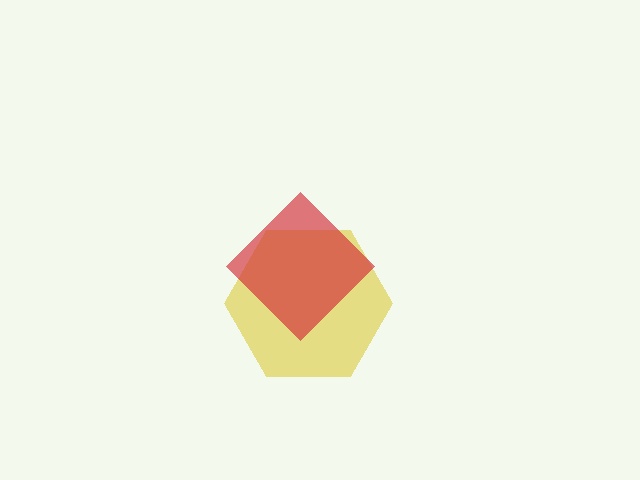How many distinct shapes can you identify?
There are 2 distinct shapes: a yellow hexagon, a red diamond.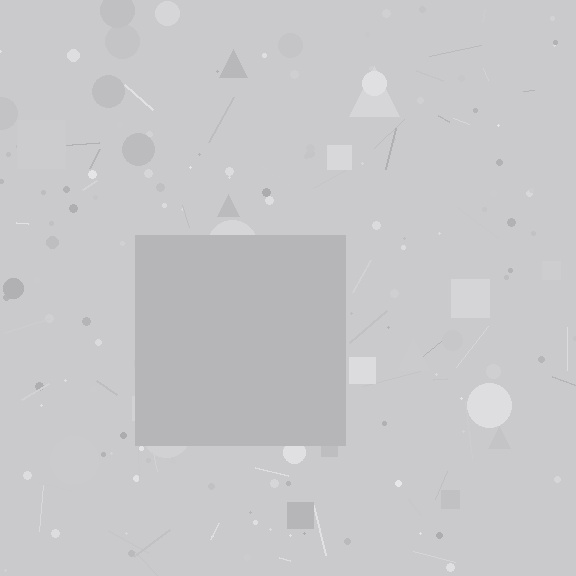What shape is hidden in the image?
A square is hidden in the image.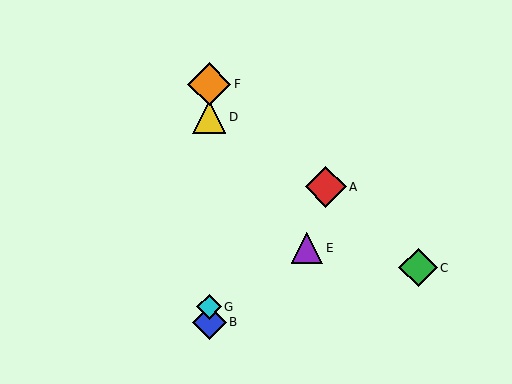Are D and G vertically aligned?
Yes, both are at x≈209.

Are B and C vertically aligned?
No, B is at x≈209 and C is at x≈418.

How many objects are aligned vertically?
4 objects (B, D, F, G) are aligned vertically.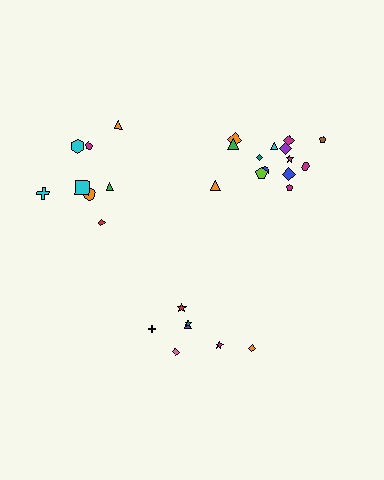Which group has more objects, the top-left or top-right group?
The top-right group.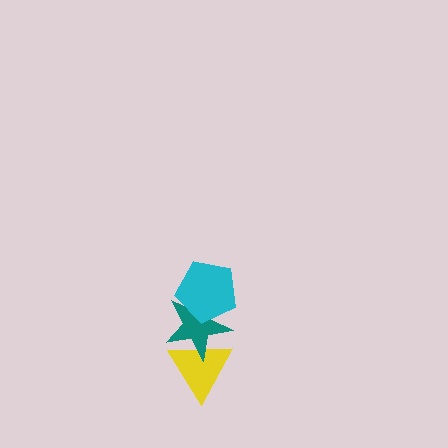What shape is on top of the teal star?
The cyan pentagon is on top of the teal star.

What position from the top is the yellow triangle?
The yellow triangle is 3rd from the top.